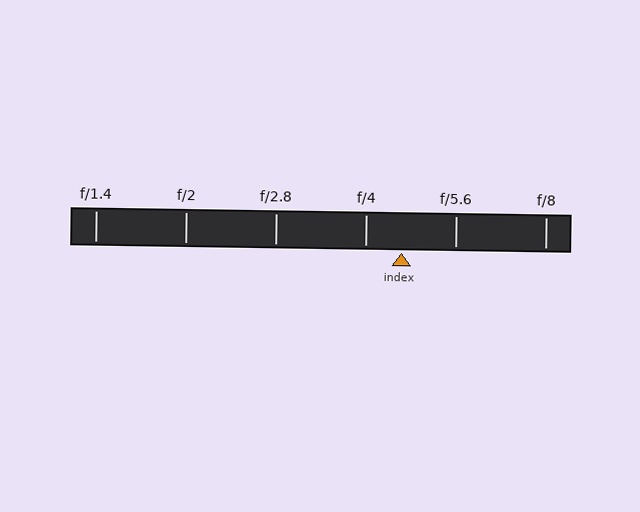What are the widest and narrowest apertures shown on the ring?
The widest aperture shown is f/1.4 and the narrowest is f/8.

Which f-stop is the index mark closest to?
The index mark is closest to f/4.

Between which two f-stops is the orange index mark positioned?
The index mark is between f/4 and f/5.6.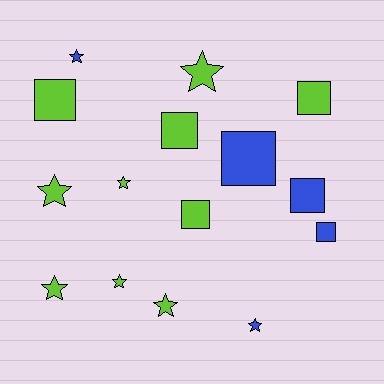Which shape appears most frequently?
Star, with 8 objects.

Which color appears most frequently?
Lime, with 10 objects.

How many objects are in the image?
There are 15 objects.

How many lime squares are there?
There are 4 lime squares.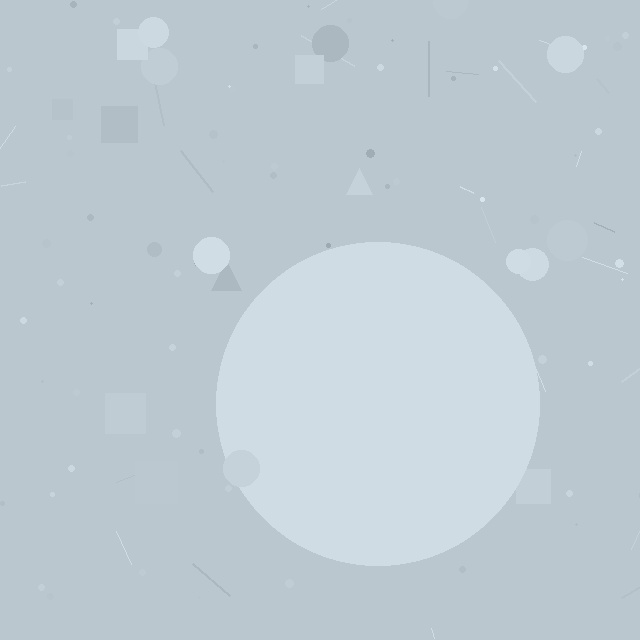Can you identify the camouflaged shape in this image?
The camouflaged shape is a circle.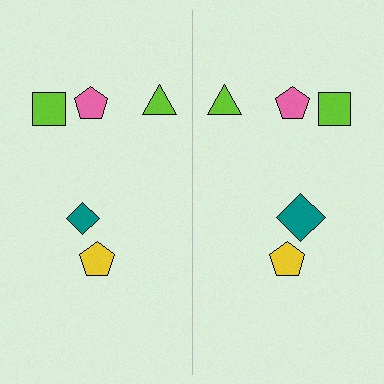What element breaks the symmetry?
The teal diamond on the right side has a different size than its mirror counterpart.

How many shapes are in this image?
There are 10 shapes in this image.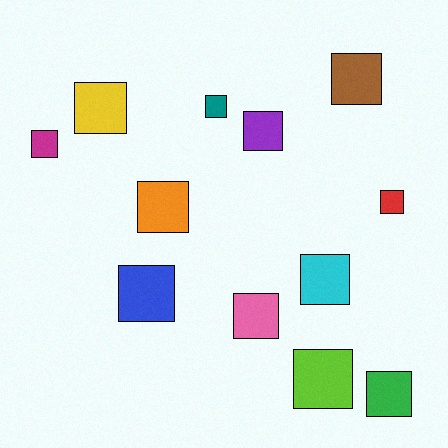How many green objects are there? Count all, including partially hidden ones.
There is 1 green object.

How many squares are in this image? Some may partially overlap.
There are 12 squares.